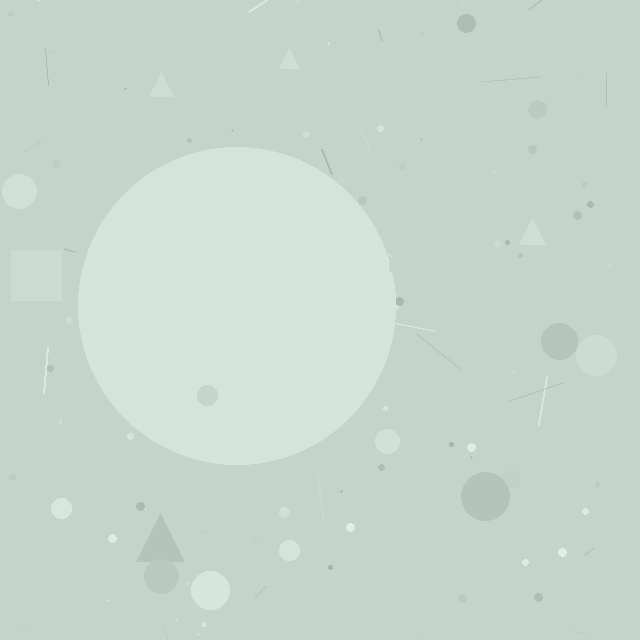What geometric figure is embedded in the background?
A circle is embedded in the background.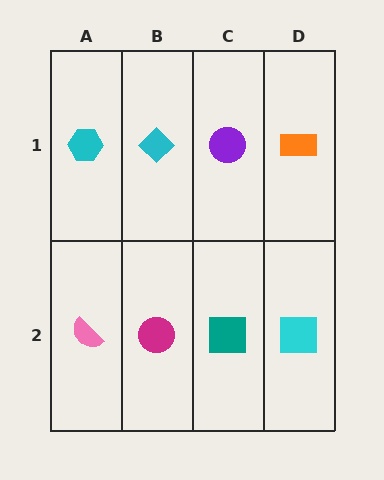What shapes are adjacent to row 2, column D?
An orange rectangle (row 1, column D), a teal square (row 2, column C).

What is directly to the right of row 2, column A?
A magenta circle.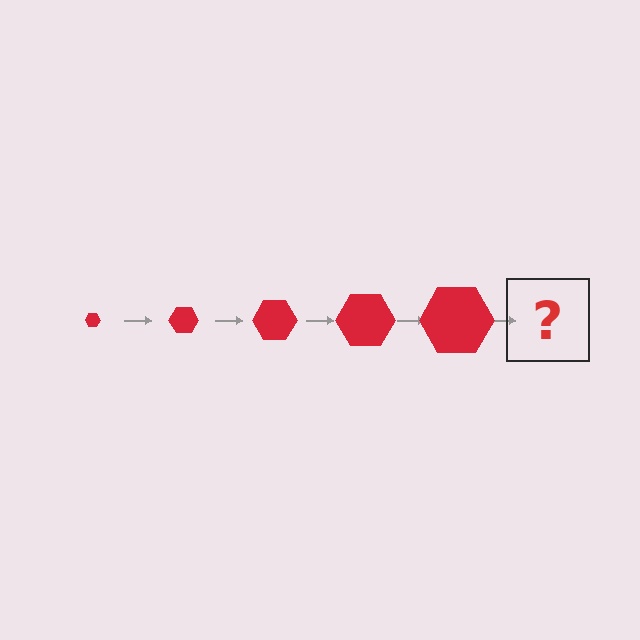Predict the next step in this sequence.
The next step is a red hexagon, larger than the previous one.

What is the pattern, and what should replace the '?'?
The pattern is that the hexagon gets progressively larger each step. The '?' should be a red hexagon, larger than the previous one.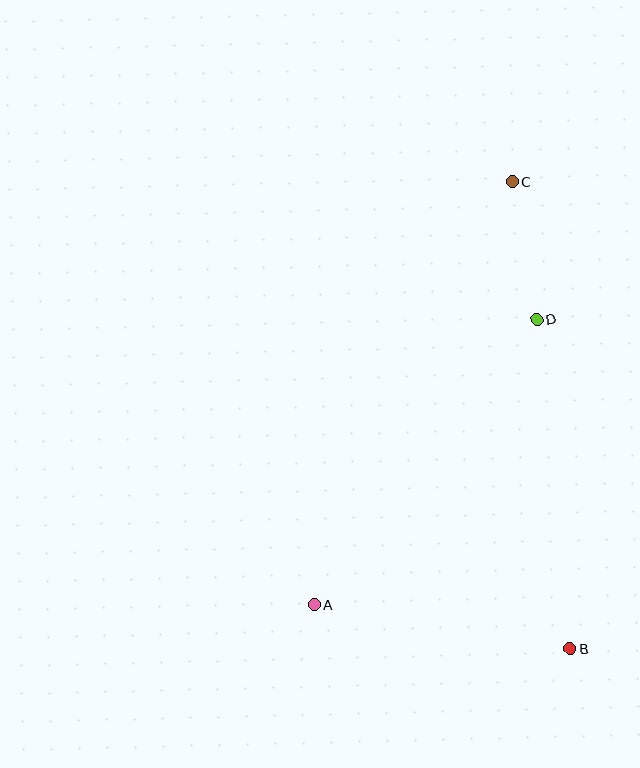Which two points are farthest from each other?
Points B and C are farthest from each other.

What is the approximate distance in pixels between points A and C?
The distance between A and C is approximately 467 pixels.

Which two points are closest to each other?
Points C and D are closest to each other.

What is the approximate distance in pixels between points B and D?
The distance between B and D is approximately 331 pixels.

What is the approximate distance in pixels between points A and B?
The distance between A and B is approximately 259 pixels.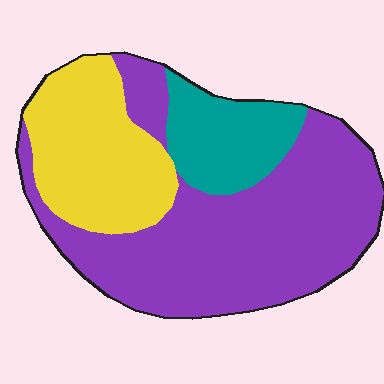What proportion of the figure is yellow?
Yellow covers about 25% of the figure.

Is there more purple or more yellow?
Purple.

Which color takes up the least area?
Teal, at roughly 15%.